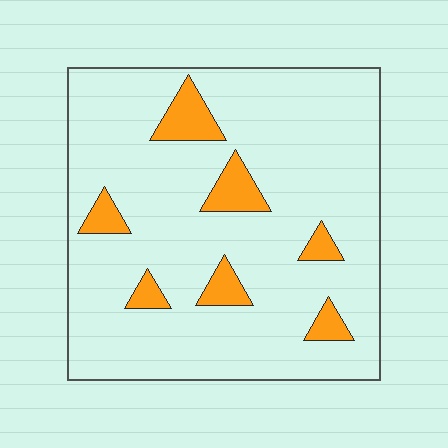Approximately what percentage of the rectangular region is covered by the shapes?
Approximately 10%.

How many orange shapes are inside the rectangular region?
7.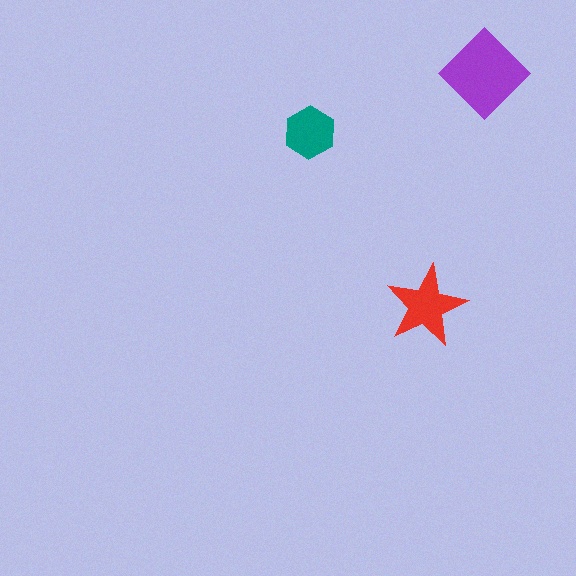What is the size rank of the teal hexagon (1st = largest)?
3rd.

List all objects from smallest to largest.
The teal hexagon, the red star, the purple diamond.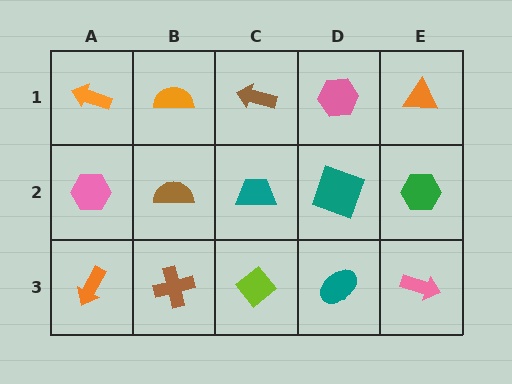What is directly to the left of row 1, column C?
An orange semicircle.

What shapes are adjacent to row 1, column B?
A brown semicircle (row 2, column B), an orange arrow (row 1, column A), a brown arrow (row 1, column C).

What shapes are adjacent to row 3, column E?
A green hexagon (row 2, column E), a teal ellipse (row 3, column D).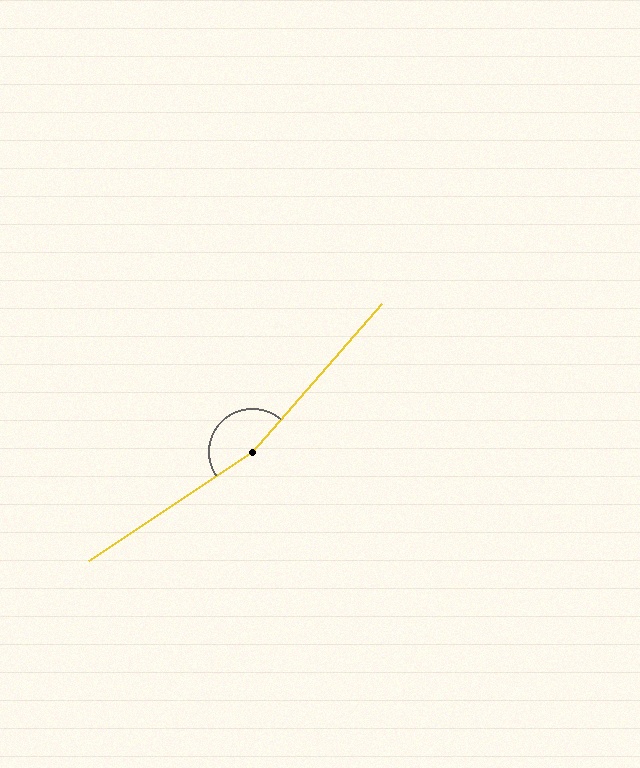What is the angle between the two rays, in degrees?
Approximately 165 degrees.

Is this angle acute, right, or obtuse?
It is obtuse.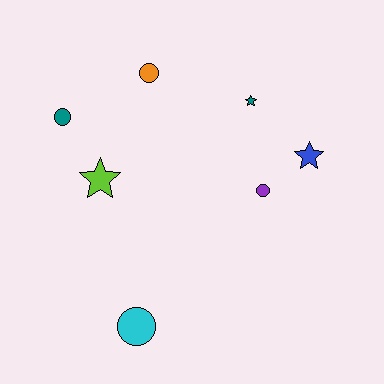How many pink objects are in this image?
There are no pink objects.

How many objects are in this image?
There are 7 objects.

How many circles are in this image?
There are 4 circles.